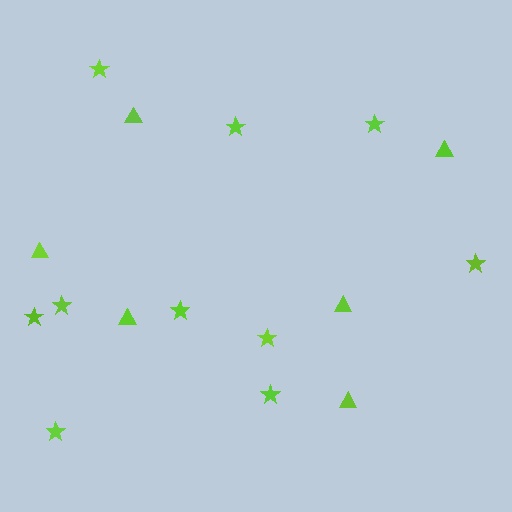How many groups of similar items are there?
There are 2 groups: one group of triangles (6) and one group of stars (10).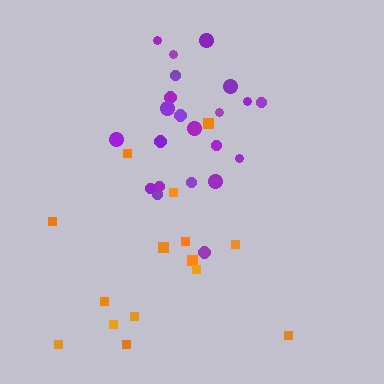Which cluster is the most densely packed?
Purple.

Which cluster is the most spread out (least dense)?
Orange.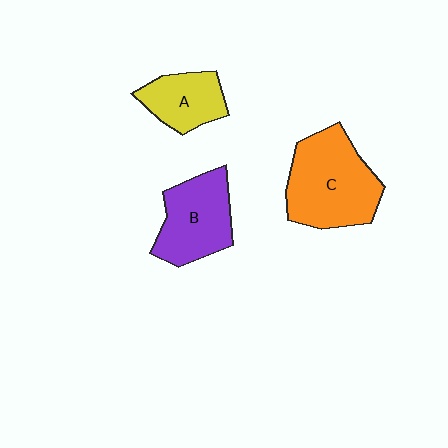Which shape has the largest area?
Shape C (orange).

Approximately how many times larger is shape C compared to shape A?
Approximately 1.8 times.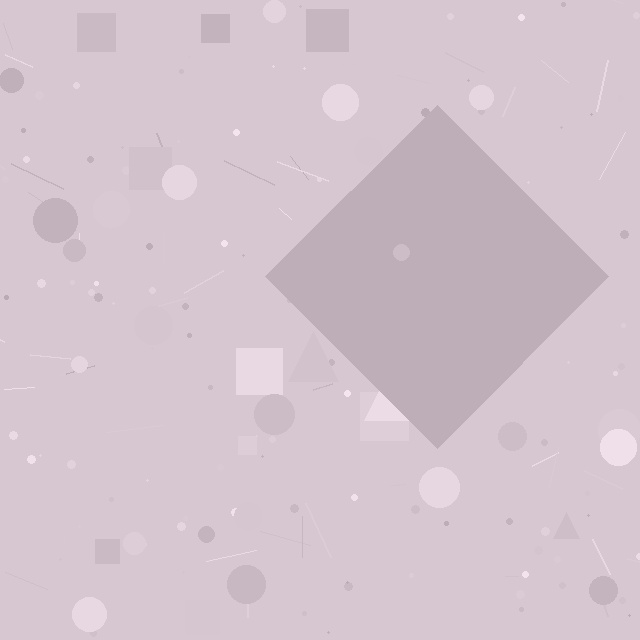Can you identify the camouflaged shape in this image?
The camouflaged shape is a diamond.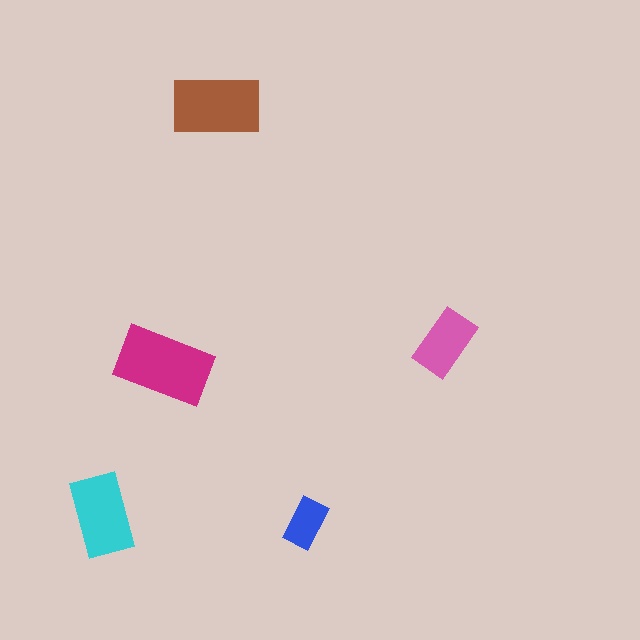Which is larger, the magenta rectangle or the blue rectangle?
The magenta one.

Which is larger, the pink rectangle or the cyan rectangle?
The cyan one.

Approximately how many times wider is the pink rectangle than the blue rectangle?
About 1.5 times wider.